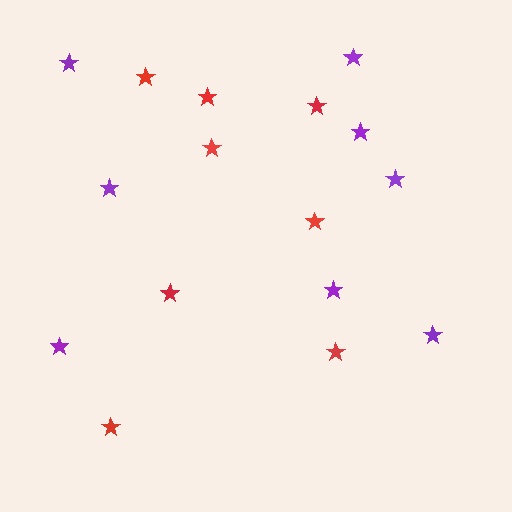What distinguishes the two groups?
There are 2 groups: one group of red stars (8) and one group of purple stars (8).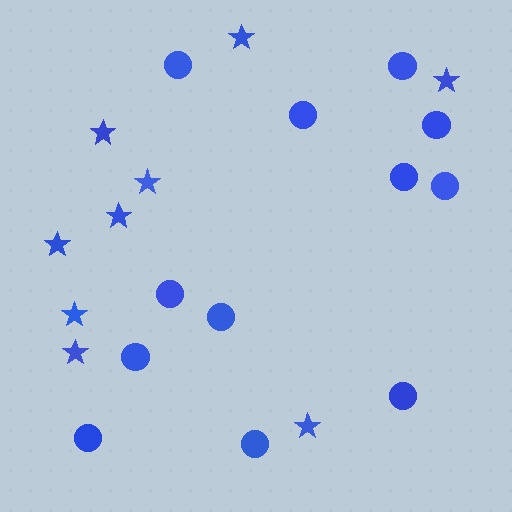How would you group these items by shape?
There are 2 groups: one group of stars (9) and one group of circles (12).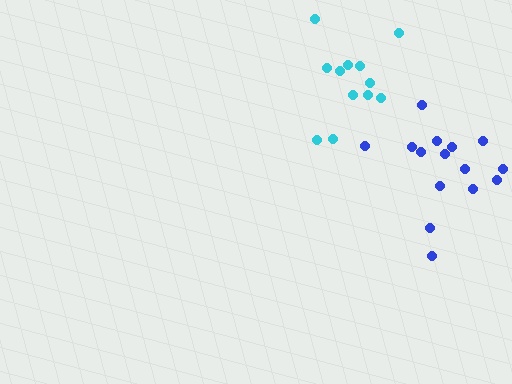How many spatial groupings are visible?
There are 2 spatial groupings.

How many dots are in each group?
Group 1: 12 dots, Group 2: 15 dots (27 total).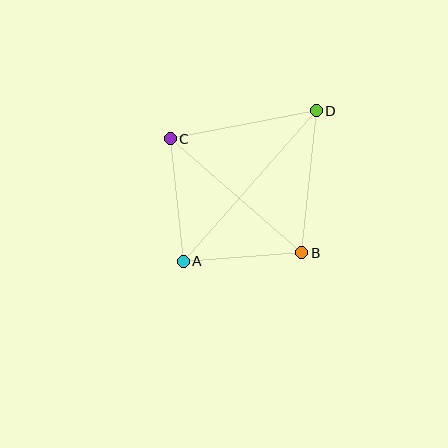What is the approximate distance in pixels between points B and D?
The distance between B and D is approximately 143 pixels.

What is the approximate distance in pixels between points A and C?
The distance between A and C is approximately 123 pixels.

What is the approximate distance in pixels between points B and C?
The distance between B and C is approximately 174 pixels.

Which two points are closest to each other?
Points A and B are closest to each other.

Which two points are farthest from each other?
Points A and D are farthest from each other.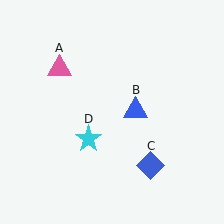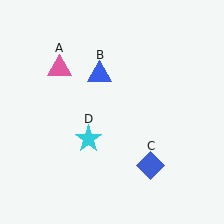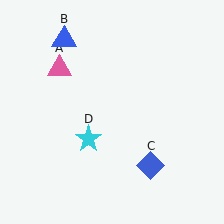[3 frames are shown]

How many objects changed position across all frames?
1 object changed position: blue triangle (object B).